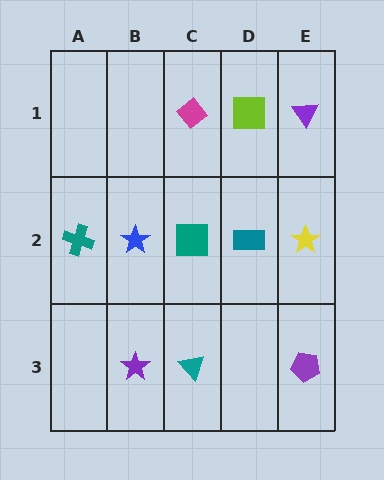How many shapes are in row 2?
5 shapes.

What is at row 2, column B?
A blue star.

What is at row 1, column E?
A purple triangle.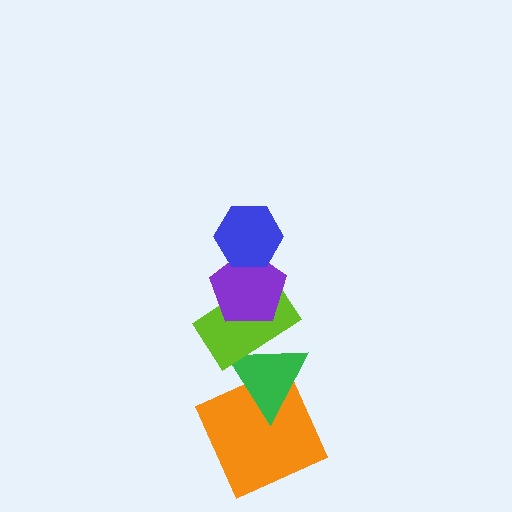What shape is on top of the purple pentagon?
The blue hexagon is on top of the purple pentagon.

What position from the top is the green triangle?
The green triangle is 4th from the top.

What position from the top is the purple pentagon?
The purple pentagon is 2nd from the top.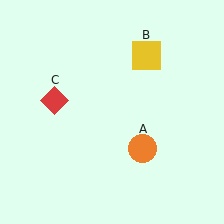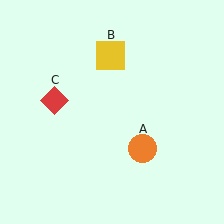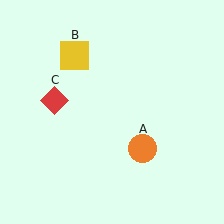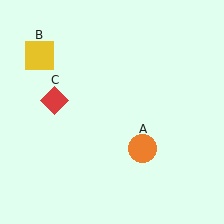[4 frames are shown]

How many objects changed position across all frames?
1 object changed position: yellow square (object B).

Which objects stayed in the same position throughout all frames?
Orange circle (object A) and red diamond (object C) remained stationary.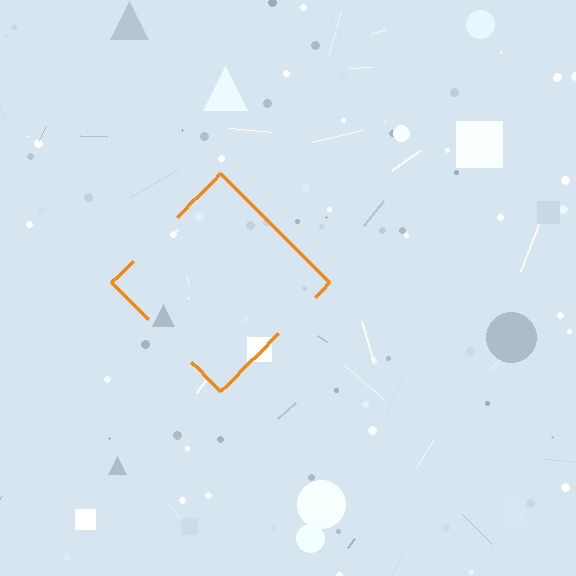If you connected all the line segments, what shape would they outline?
They would outline a diamond.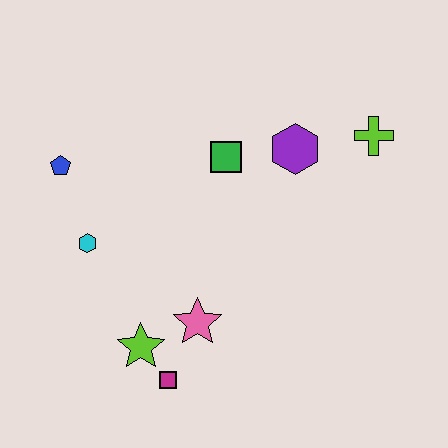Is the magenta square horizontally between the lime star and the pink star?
Yes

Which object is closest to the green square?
The purple hexagon is closest to the green square.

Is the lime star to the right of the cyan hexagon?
Yes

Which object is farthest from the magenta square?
The lime cross is farthest from the magenta square.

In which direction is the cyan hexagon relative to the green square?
The cyan hexagon is to the left of the green square.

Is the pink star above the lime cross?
No